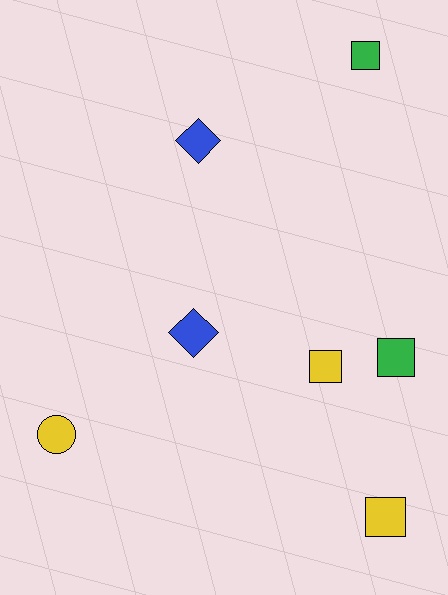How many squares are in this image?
There are 4 squares.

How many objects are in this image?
There are 7 objects.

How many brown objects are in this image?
There are no brown objects.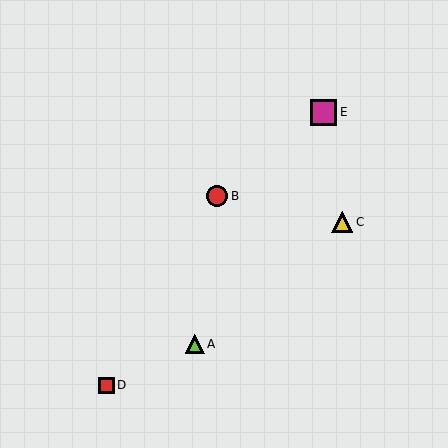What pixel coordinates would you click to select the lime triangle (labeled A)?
Click at (195, 344) to select the lime triangle A.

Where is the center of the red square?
The center of the red square is at (106, 385).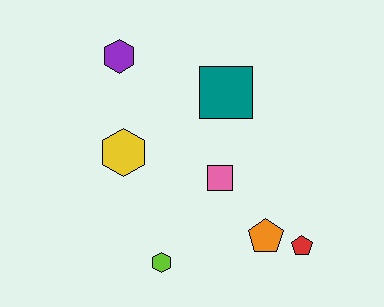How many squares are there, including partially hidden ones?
There are 2 squares.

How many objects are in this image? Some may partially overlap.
There are 7 objects.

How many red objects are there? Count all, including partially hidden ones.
There is 1 red object.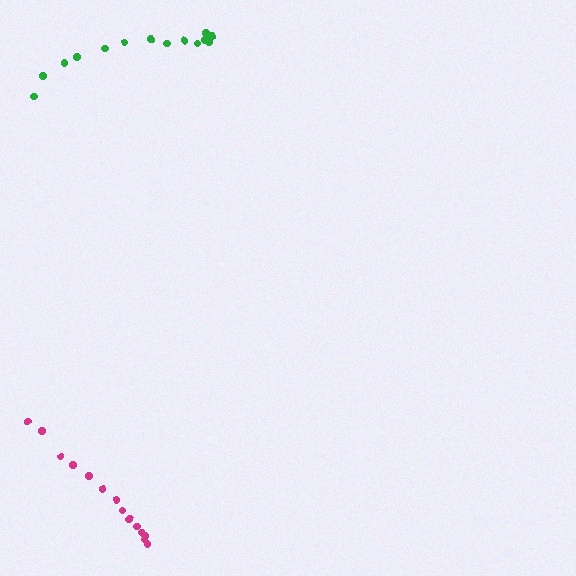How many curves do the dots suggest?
There are 2 distinct paths.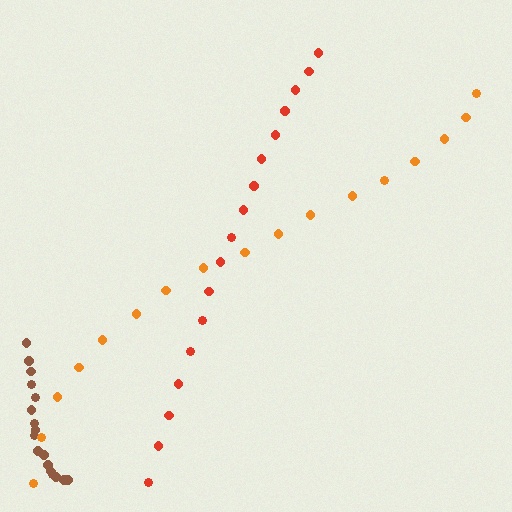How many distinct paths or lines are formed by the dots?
There are 3 distinct paths.